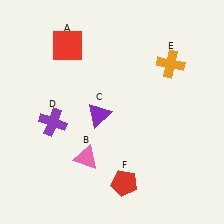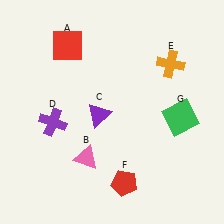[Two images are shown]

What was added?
A green square (G) was added in Image 2.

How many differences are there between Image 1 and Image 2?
There is 1 difference between the two images.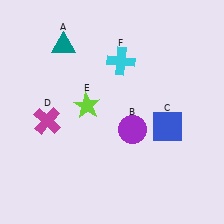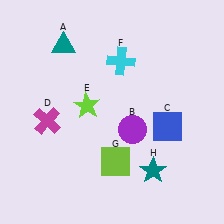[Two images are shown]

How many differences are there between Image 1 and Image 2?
There are 2 differences between the two images.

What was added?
A lime square (G), a teal star (H) were added in Image 2.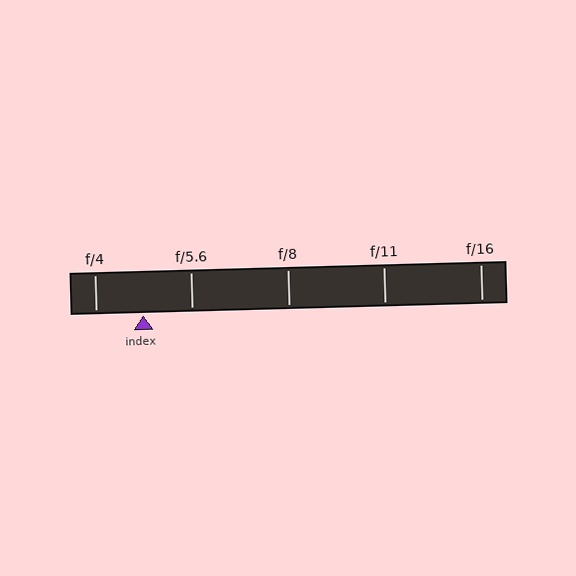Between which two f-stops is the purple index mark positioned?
The index mark is between f/4 and f/5.6.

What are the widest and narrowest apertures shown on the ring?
The widest aperture shown is f/4 and the narrowest is f/16.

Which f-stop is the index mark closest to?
The index mark is closest to f/4.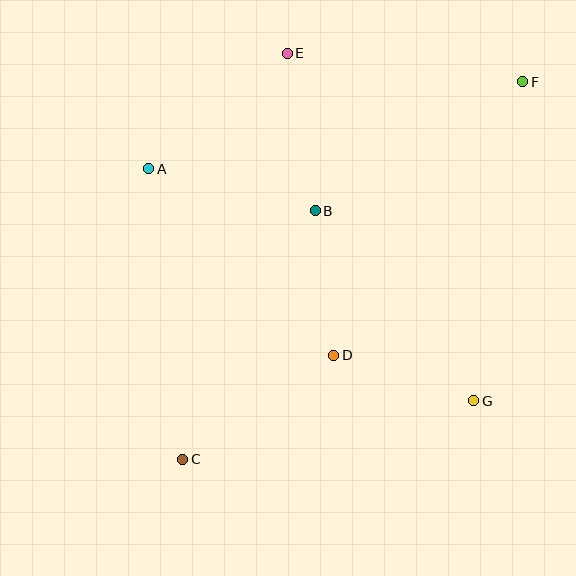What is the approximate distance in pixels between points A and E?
The distance between A and E is approximately 180 pixels.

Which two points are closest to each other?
Points B and D are closest to each other.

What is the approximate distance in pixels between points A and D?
The distance between A and D is approximately 262 pixels.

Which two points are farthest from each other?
Points C and F are farthest from each other.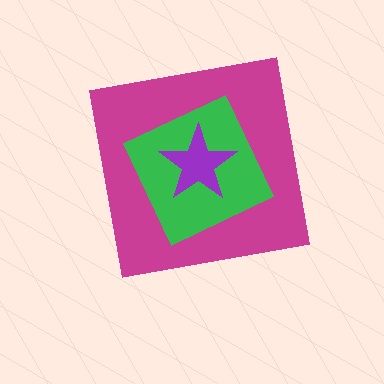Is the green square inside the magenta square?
Yes.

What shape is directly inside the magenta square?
The green square.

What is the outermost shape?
The magenta square.